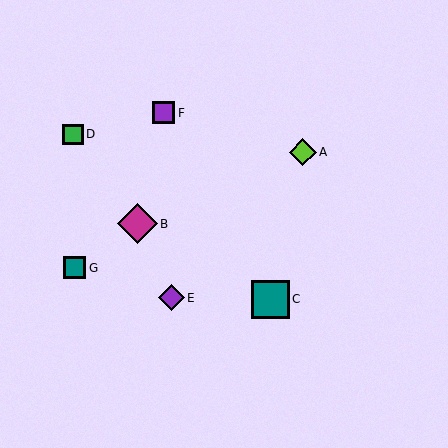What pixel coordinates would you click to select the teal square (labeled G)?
Click at (75, 268) to select the teal square G.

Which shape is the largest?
The magenta diamond (labeled B) is the largest.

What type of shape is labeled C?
Shape C is a teal square.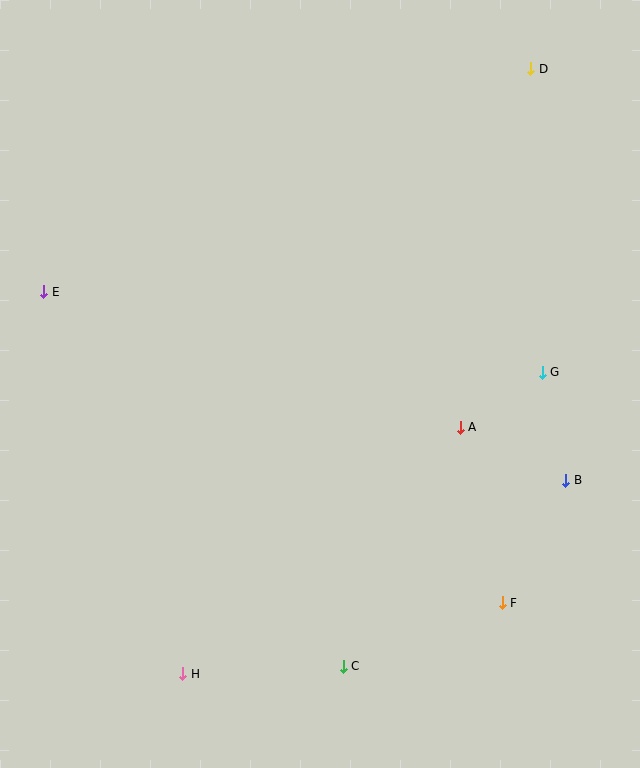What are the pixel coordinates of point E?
Point E is at (44, 292).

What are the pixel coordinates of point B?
Point B is at (566, 480).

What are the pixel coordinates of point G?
Point G is at (542, 372).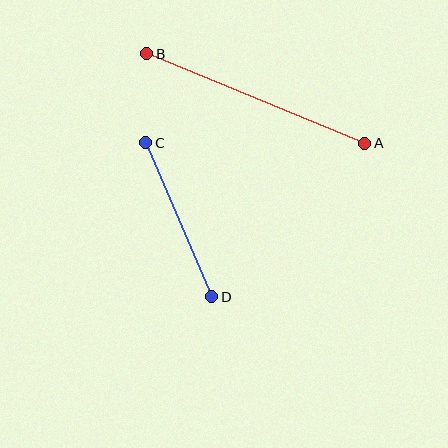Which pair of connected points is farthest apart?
Points A and B are farthest apart.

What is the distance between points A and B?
The distance is approximately 236 pixels.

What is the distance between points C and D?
The distance is approximately 167 pixels.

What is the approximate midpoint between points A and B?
The midpoint is at approximately (256, 99) pixels.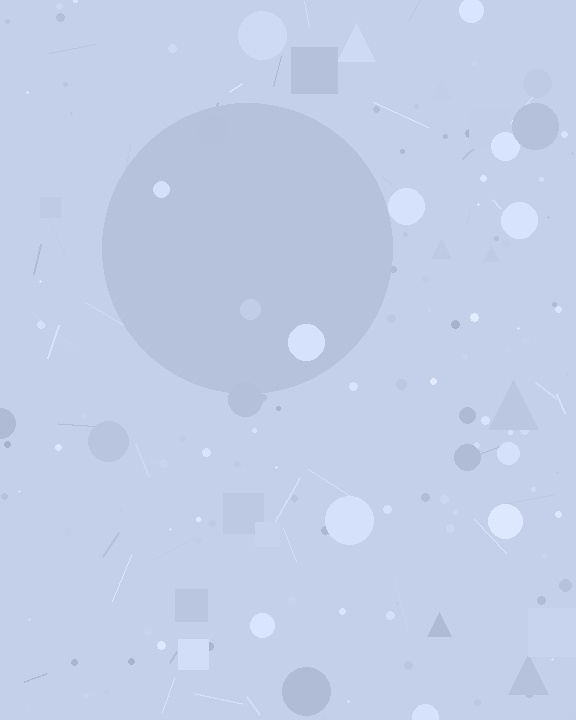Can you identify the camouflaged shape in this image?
The camouflaged shape is a circle.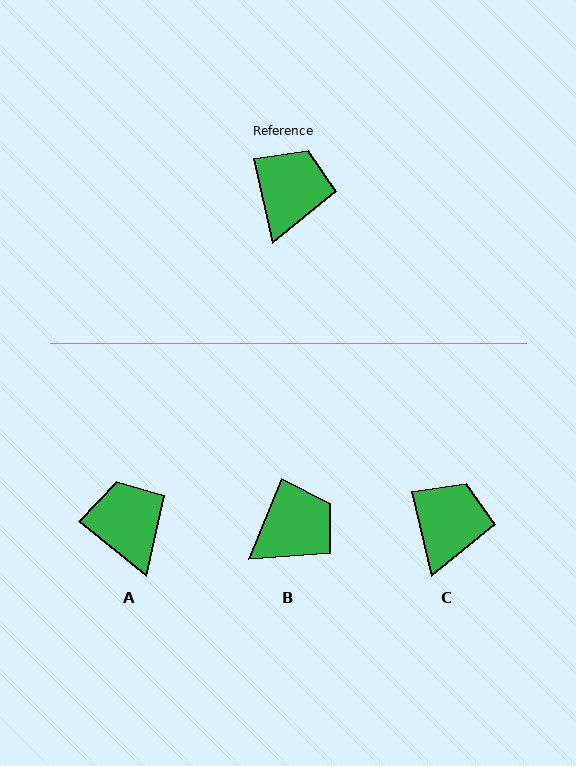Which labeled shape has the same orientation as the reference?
C.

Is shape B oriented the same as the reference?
No, it is off by about 35 degrees.